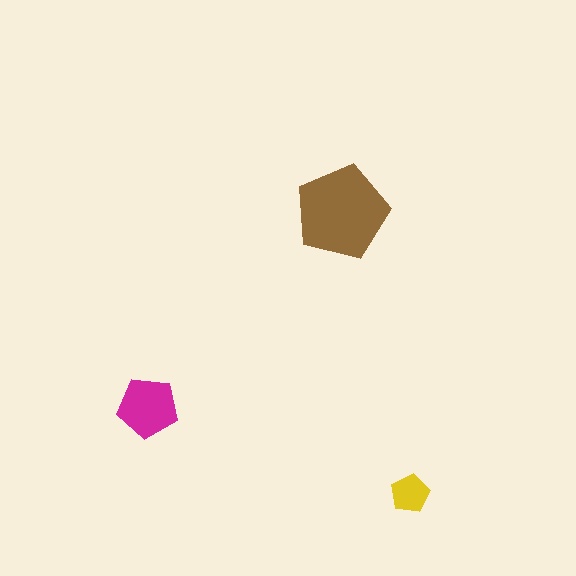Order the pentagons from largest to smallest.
the brown one, the magenta one, the yellow one.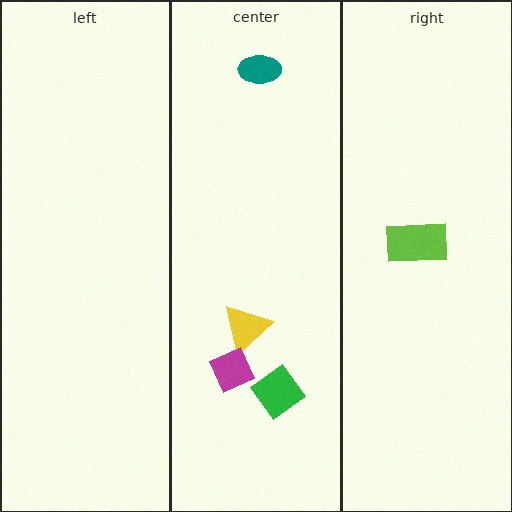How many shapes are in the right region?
1.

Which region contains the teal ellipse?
The center region.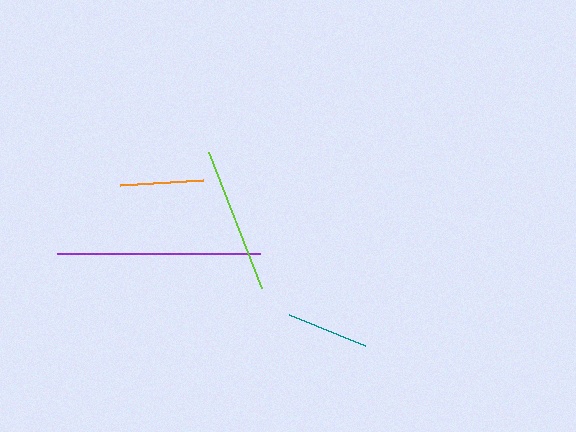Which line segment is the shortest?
The teal line is the shortest at approximately 82 pixels.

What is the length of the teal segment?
The teal segment is approximately 82 pixels long.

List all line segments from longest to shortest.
From longest to shortest: purple, lime, orange, teal.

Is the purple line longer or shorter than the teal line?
The purple line is longer than the teal line.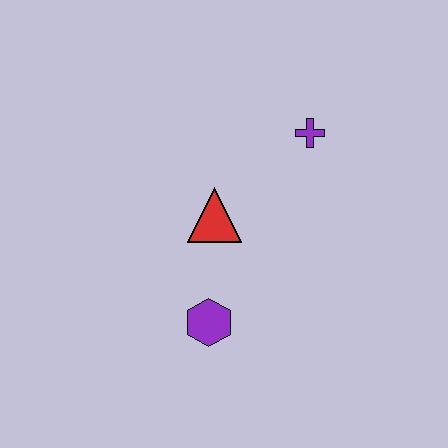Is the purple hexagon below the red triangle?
Yes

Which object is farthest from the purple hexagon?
The purple cross is farthest from the purple hexagon.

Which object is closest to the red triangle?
The purple hexagon is closest to the red triangle.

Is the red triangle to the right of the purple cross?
No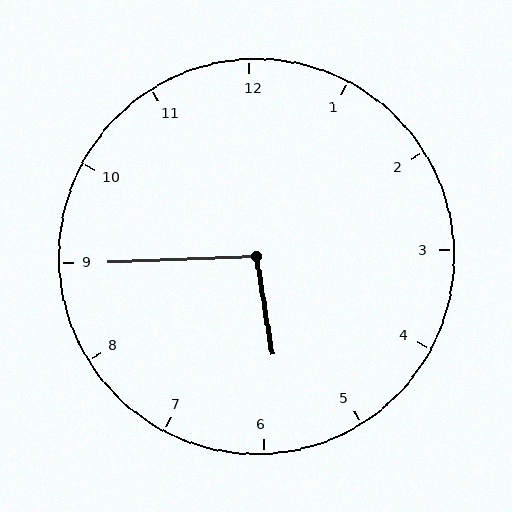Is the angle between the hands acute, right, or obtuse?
It is obtuse.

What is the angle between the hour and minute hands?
Approximately 98 degrees.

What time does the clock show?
5:45.